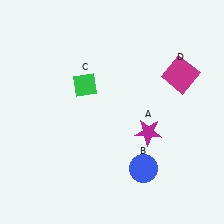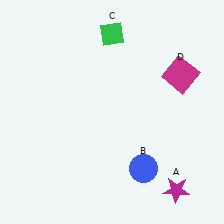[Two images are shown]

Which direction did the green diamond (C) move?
The green diamond (C) moved up.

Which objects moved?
The objects that moved are: the magenta star (A), the green diamond (C).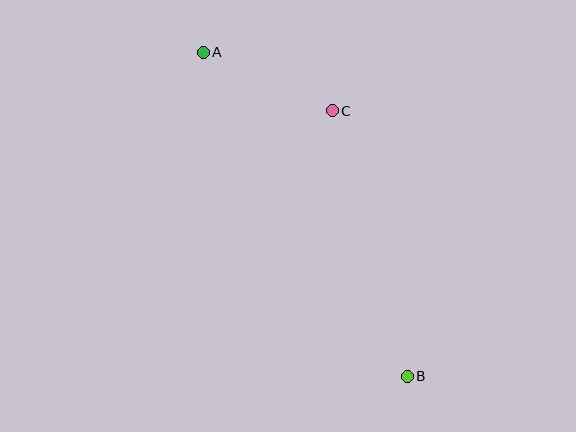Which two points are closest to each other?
Points A and C are closest to each other.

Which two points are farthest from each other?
Points A and B are farthest from each other.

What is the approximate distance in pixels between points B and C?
The distance between B and C is approximately 276 pixels.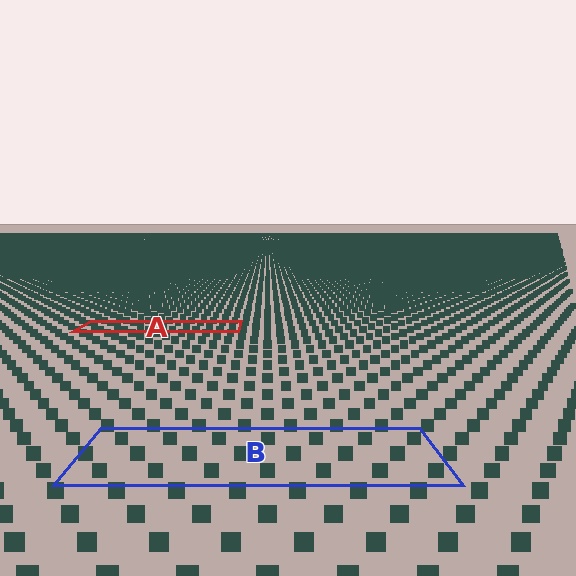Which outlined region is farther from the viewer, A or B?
Region A is farther from the viewer — the texture elements inside it appear smaller and more densely packed.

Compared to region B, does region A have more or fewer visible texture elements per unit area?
Region A has more texture elements per unit area — they are packed more densely because it is farther away.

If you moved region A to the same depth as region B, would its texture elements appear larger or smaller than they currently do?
They would appear larger. At a closer depth, the same texture elements are projected at a bigger on-screen size.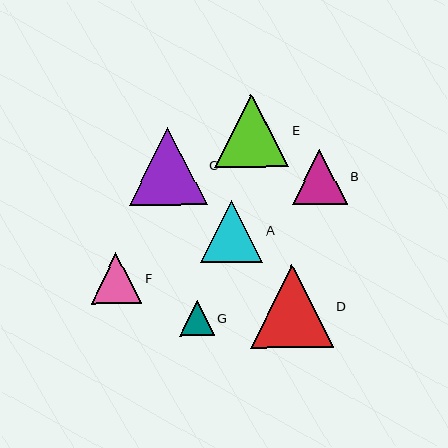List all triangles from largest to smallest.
From largest to smallest: D, C, E, A, B, F, G.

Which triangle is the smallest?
Triangle G is the smallest with a size of approximately 35 pixels.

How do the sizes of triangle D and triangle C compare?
Triangle D and triangle C are approximately the same size.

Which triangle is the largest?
Triangle D is the largest with a size of approximately 82 pixels.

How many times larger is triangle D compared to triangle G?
Triangle D is approximately 2.4 times the size of triangle G.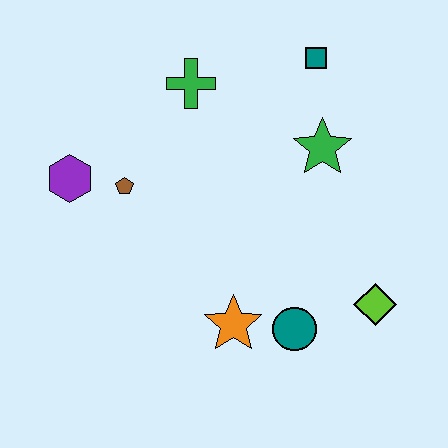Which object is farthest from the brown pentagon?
The lime diamond is farthest from the brown pentagon.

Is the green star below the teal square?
Yes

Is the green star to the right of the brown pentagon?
Yes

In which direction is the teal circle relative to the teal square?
The teal circle is below the teal square.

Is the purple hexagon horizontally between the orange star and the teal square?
No